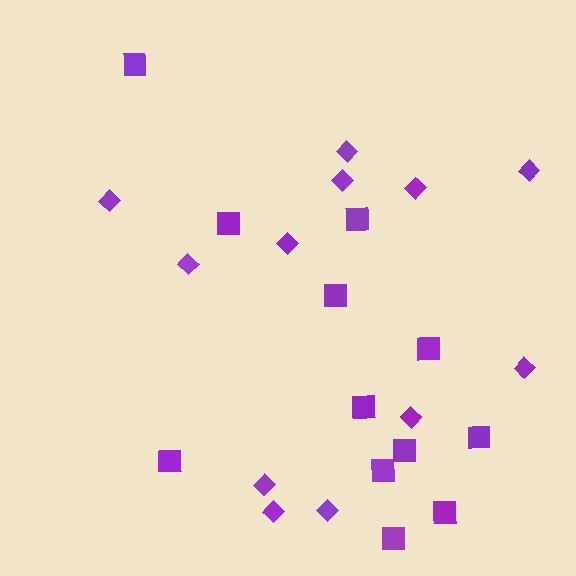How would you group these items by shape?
There are 2 groups: one group of diamonds (12) and one group of squares (12).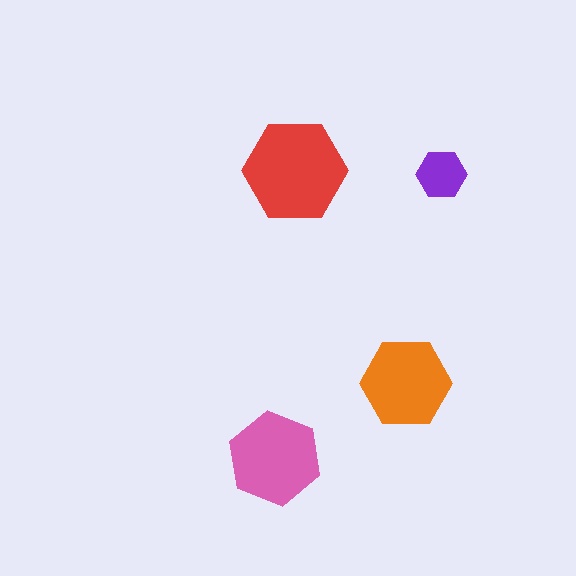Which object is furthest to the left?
The pink hexagon is leftmost.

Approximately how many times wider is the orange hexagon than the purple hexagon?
About 2 times wider.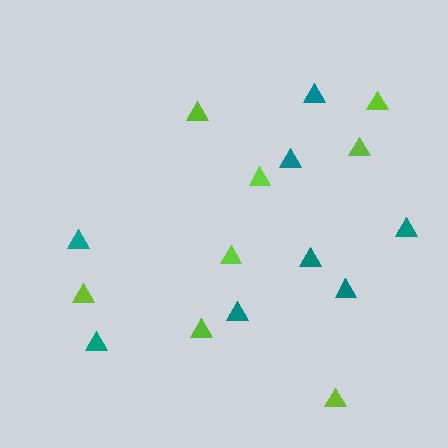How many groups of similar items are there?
There are 2 groups: one group of lime triangles (8) and one group of teal triangles (8).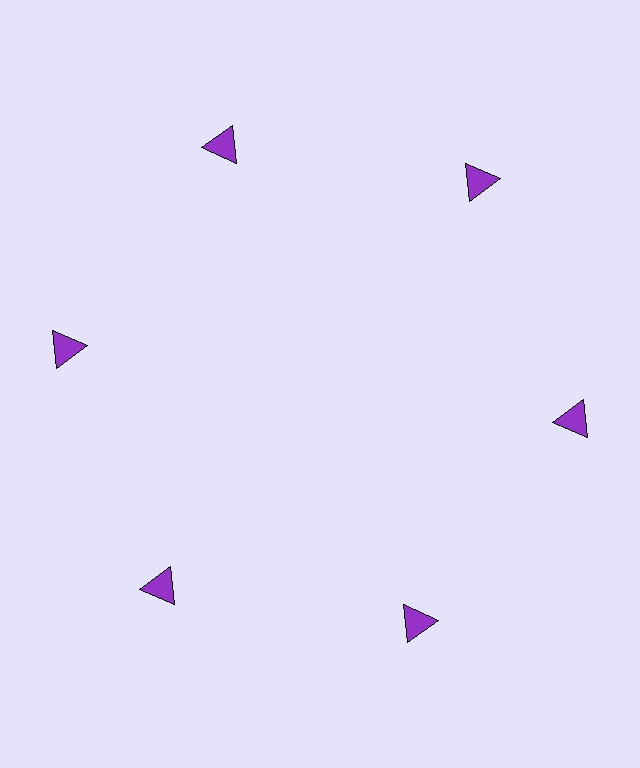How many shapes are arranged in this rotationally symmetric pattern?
There are 6 shapes, arranged in 6 groups of 1.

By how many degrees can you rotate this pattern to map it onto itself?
The pattern maps onto itself every 60 degrees of rotation.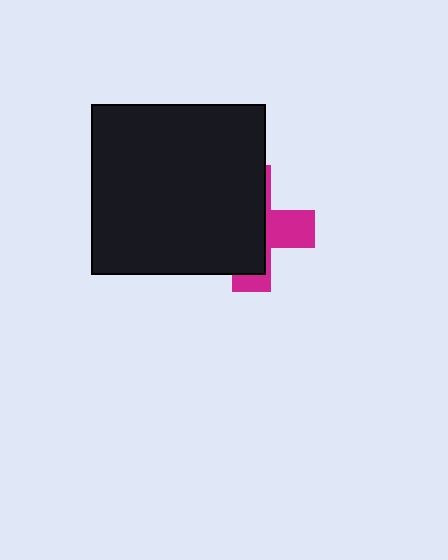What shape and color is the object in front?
The object in front is a black rectangle.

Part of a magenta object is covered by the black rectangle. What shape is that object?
It is a cross.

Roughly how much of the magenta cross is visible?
A small part of it is visible (roughly 35%).